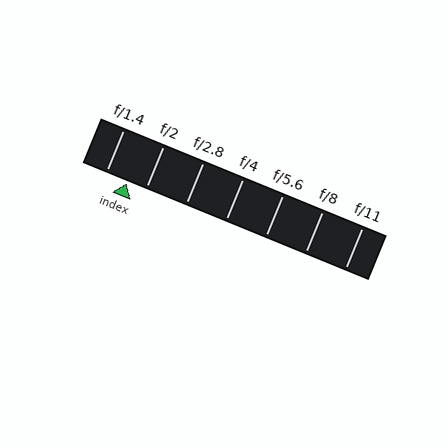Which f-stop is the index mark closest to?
The index mark is closest to f/2.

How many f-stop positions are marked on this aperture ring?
There are 7 f-stop positions marked.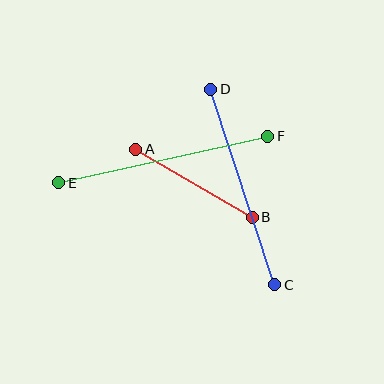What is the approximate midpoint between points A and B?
The midpoint is at approximately (194, 183) pixels.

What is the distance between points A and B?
The distance is approximately 135 pixels.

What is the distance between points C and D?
The distance is approximately 206 pixels.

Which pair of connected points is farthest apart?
Points E and F are farthest apart.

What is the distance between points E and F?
The distance is approximately 214 pixels.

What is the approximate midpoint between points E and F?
The midpoint is at approximately (163, 160) pixels.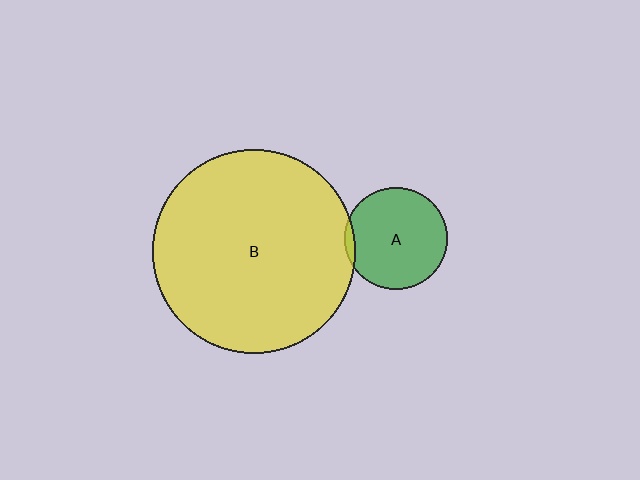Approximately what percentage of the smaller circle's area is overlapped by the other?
Approximately 5%.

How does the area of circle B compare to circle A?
Approximately 3.9 times.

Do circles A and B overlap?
Yes.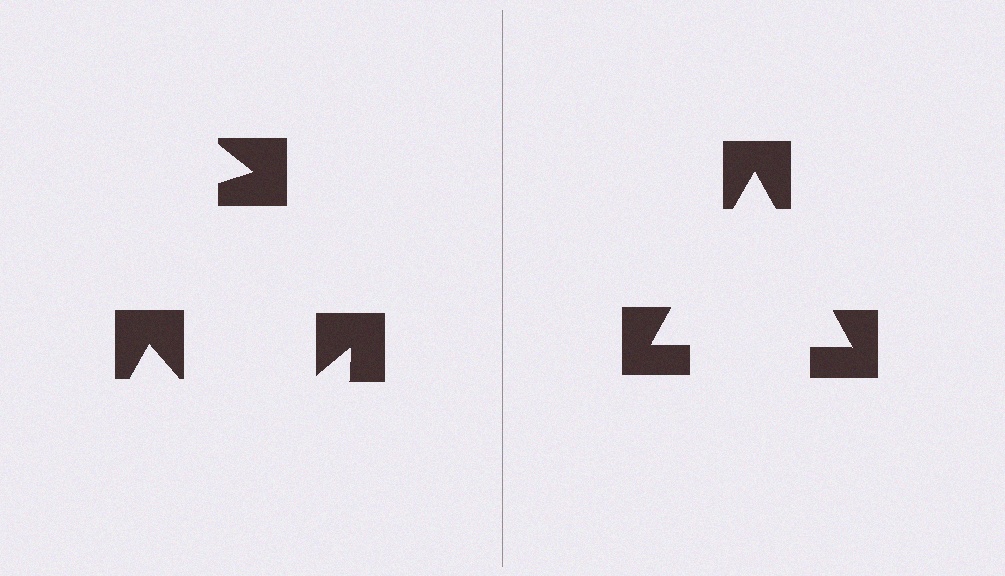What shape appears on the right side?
An illusory triangle.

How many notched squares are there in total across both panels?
6 — 3 on each side.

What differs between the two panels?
The notched squares are positioned identically on both sides; only the wedge orientations differ. On the right they align to a triangle; on the left they are misaligned.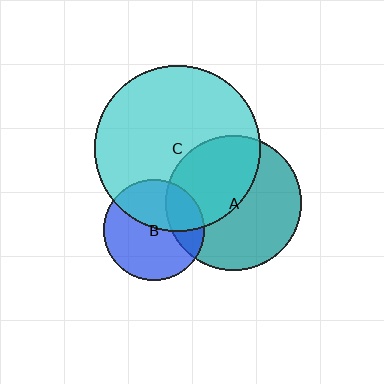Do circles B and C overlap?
Yes.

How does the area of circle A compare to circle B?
Approximately 1.8 times.